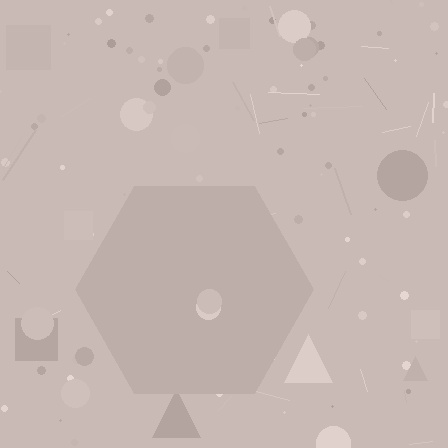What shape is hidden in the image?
A hexagon is hidden in the image.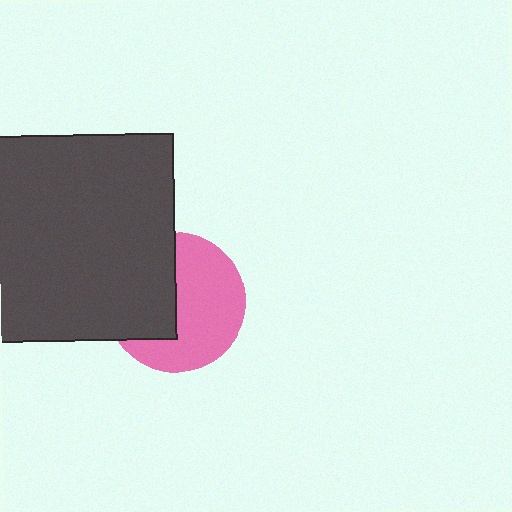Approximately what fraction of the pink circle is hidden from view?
Roughly 41% of the pink circle is hidden behind the dark gray square.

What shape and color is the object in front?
The object in front is a dark gray square.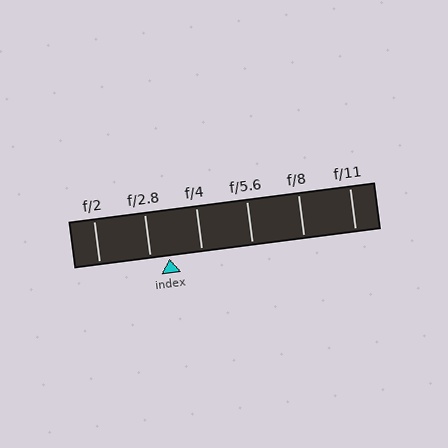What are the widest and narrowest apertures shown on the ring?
The widest aperture shown is f/2 and the narrowest is f/11.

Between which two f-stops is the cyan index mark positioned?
The index mark is between f/2.8 and f/4.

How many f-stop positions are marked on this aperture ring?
There are 6 f-stop positions marked.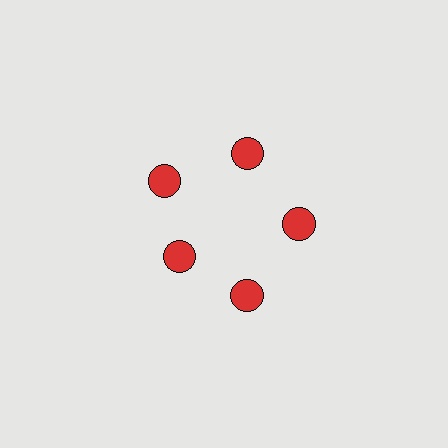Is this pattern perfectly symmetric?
No. The 5 red circles are arranged in a ring, but one element near the 8 o'clock position is pulled inward toward the center, breaking the 5-fold rotational symmetry.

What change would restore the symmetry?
The symmetry would be restored by moving it outward, back onto the ring so that all 5 circles sit at equal angles and equal distance from the center.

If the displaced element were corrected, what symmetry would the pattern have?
It would have 5-fold rotational symmetry — the pattern would map onto itself every 72 degrees.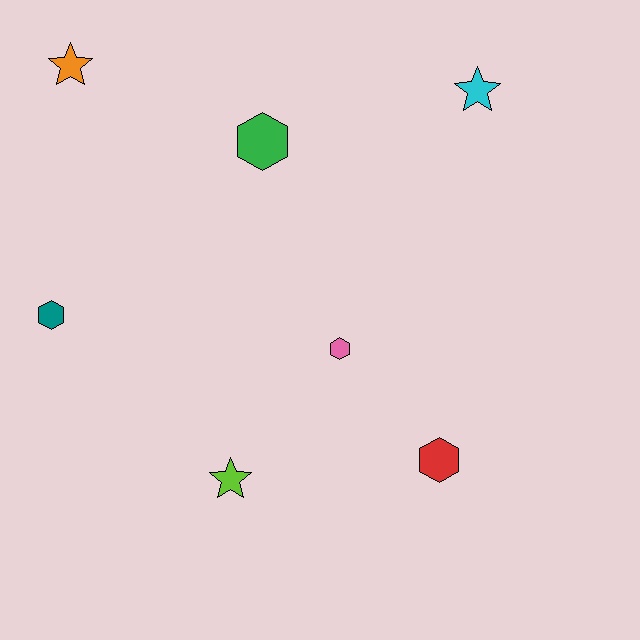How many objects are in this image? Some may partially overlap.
There are 7 objects.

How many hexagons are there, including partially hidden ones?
There are 4 hexagons.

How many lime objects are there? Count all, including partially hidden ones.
There is 1 lime object.